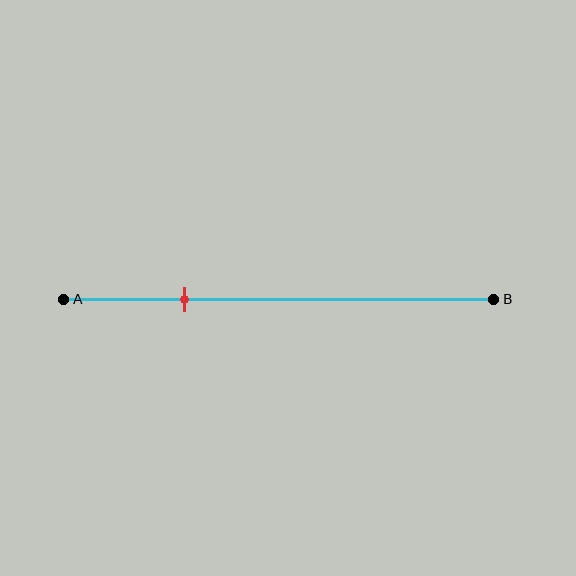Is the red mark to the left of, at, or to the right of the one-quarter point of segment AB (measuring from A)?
The red mark is to the right of the one-quarter point of segment AB.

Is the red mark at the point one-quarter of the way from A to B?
No, the mark is at about 30% from A, not at the 25% one-quarter point.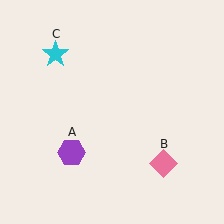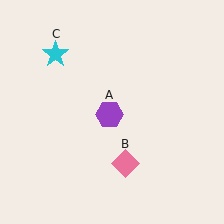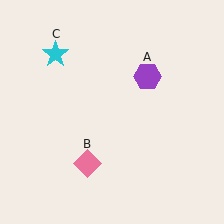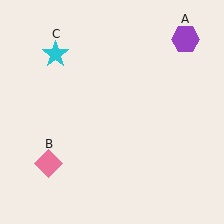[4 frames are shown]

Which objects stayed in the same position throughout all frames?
Cyan star (object C) remained stationary.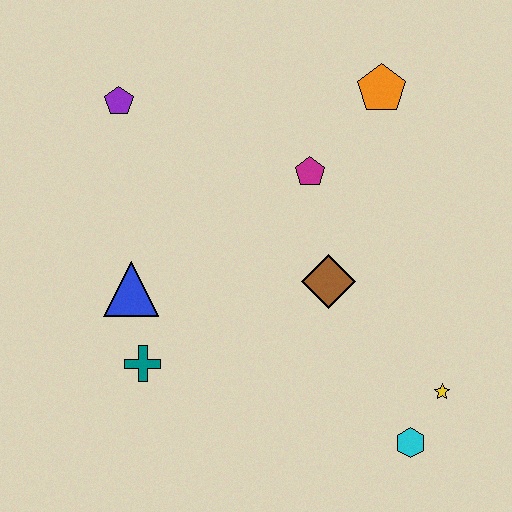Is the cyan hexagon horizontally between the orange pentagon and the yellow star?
Yes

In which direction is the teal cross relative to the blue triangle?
The teal cross is below the blue triangle.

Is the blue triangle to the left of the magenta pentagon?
Yes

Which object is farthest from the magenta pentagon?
The cyan hexagon is farthest from the magenta pentagon.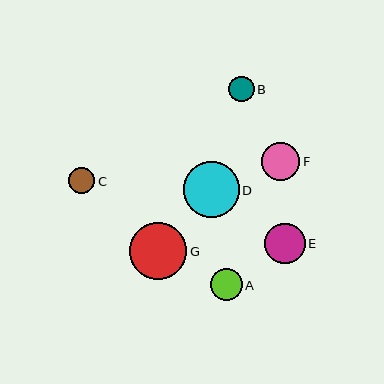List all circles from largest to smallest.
From largest to smallest: G, D, E, F, A, C, B.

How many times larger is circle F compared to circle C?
Circle F is approximately 1.5 times the size of circle C.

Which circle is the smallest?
Circle B is the smallest with a size of approximately 26 pixels.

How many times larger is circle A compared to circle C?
Circle A is approximately 1.2 times the size of circle C.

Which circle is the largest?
Circle G is the largest with a size of approximately 57 pixels.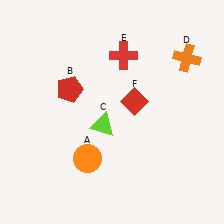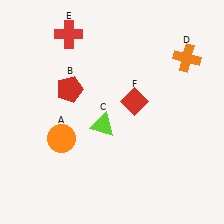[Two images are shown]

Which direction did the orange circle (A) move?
The orange circle (A) moved left.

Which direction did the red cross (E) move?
The red cross (E) moved left.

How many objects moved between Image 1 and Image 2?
2 objects moved between the two images.